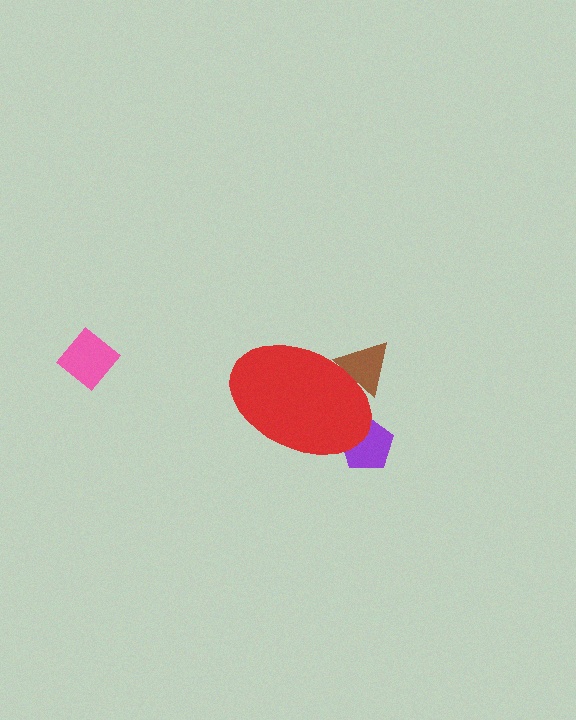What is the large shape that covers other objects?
A red ellipse.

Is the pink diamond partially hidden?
No, the pink diamond is fully visible.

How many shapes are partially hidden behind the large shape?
2 shapes are partially hidden.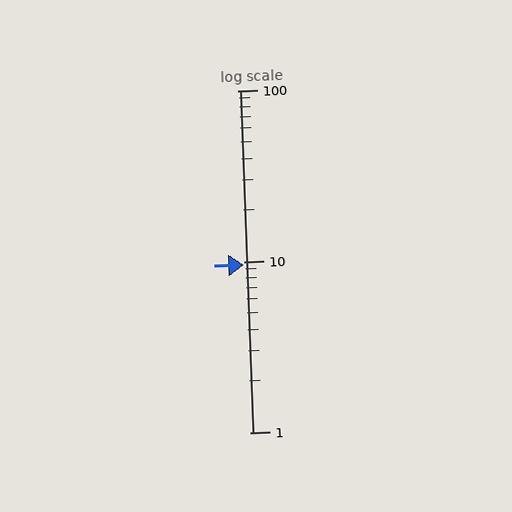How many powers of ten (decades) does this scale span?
The scale spans 2 decades, from 1 to 100.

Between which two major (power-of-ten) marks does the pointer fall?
The pointer is between 1 and 10.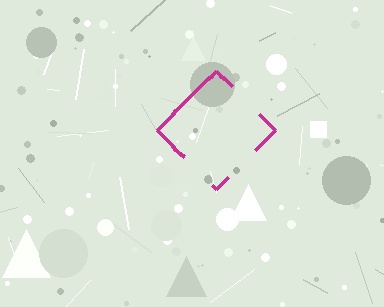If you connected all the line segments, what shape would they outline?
They would outline a diamond.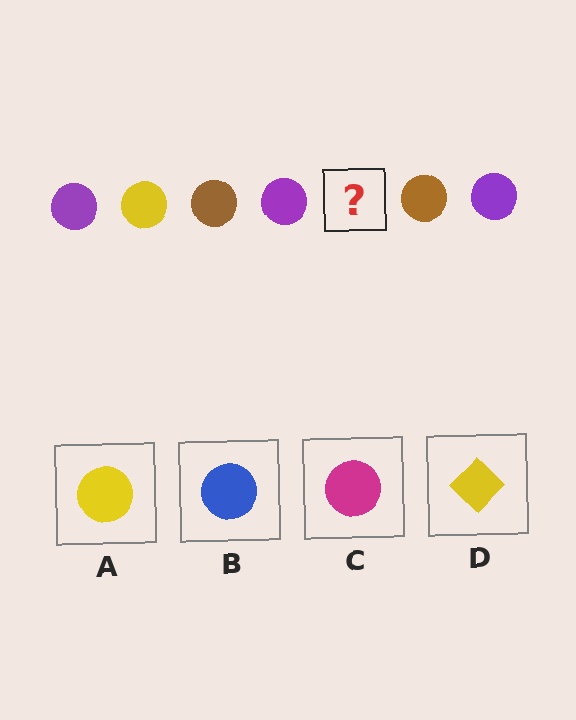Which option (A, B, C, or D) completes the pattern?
A.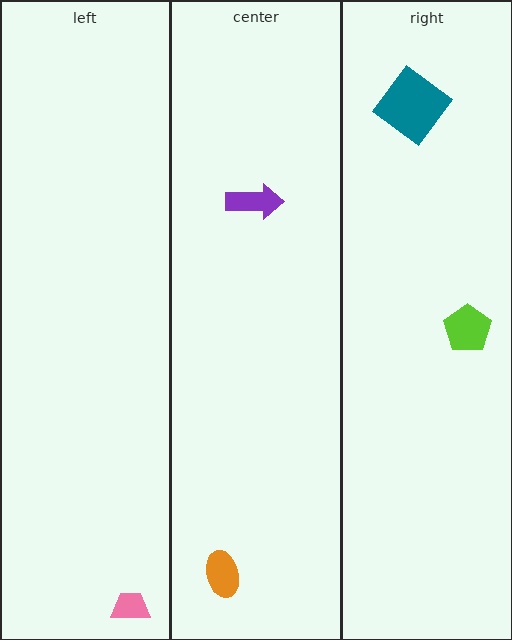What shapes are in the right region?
The teal diamond, the lime pentagon.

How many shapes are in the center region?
2.